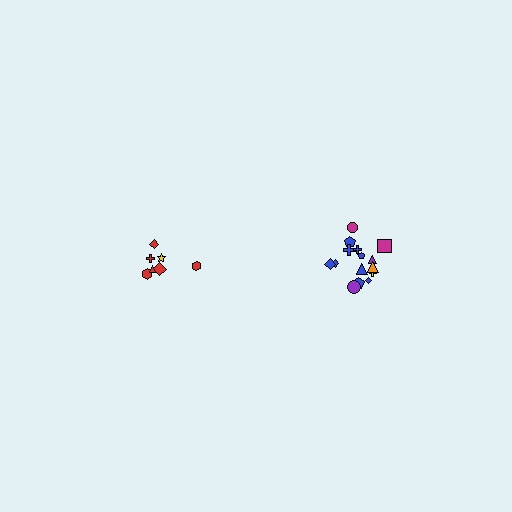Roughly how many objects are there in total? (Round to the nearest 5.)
Roughly 20 objects in total.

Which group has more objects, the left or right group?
The right group.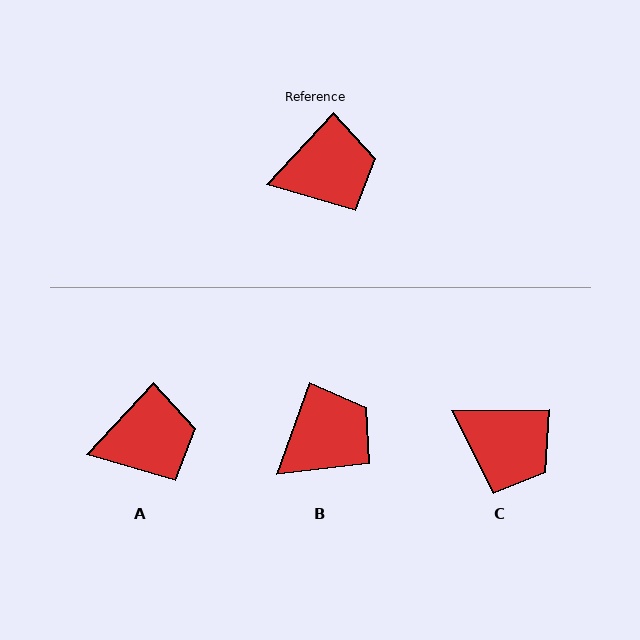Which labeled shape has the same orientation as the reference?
A.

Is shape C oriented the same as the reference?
No, it is off by about 47 degrees.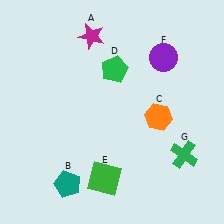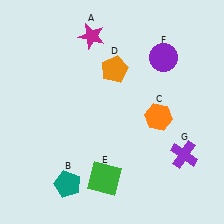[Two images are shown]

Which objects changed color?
D changed from green to orange. G changed from green to purple.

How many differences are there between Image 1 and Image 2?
There are 2 differences between the two images.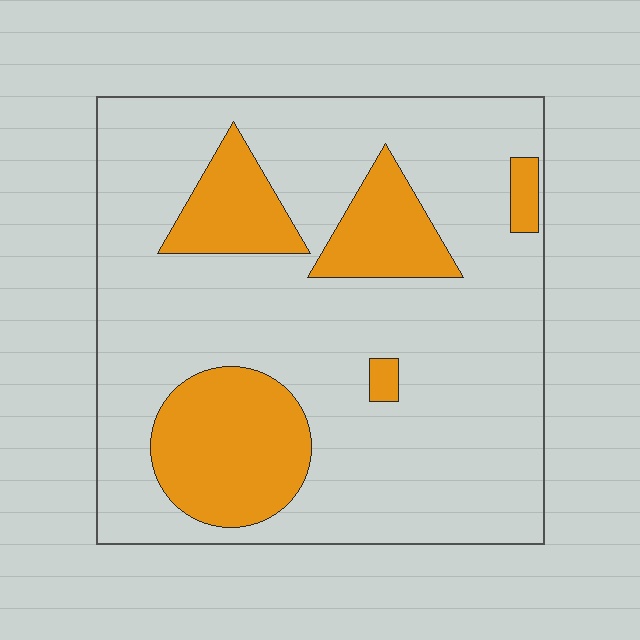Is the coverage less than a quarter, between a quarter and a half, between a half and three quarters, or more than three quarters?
Less than a quarter.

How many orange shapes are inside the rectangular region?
5.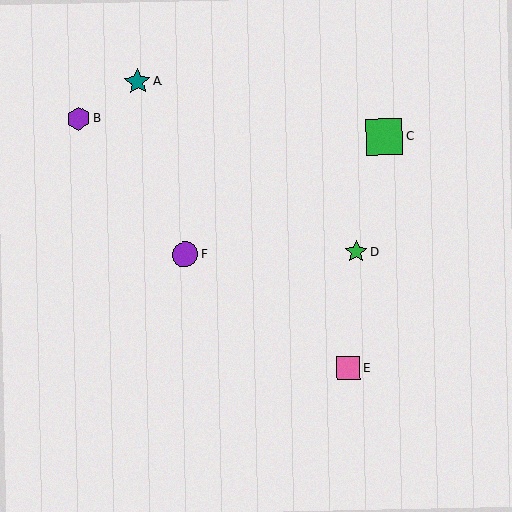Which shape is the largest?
The green square (labeled C) is the largest.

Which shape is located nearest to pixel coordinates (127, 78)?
The teal star (labeled A) at (138, 82) is nearest to that location.